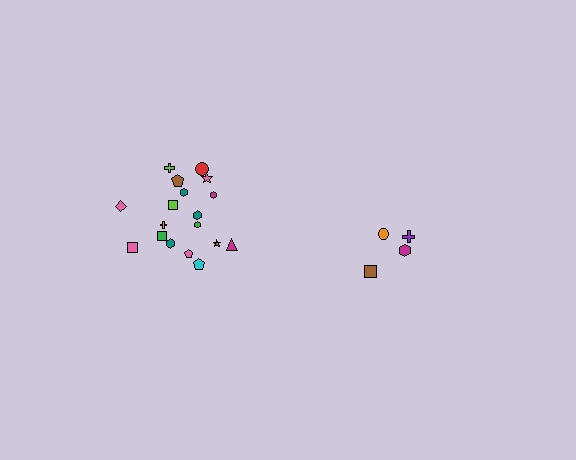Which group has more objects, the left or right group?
The left group.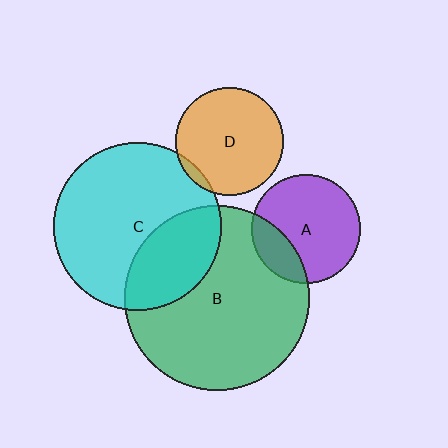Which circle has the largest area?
Circle B (green).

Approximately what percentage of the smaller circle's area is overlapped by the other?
Approximately 25%.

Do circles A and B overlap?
Yes.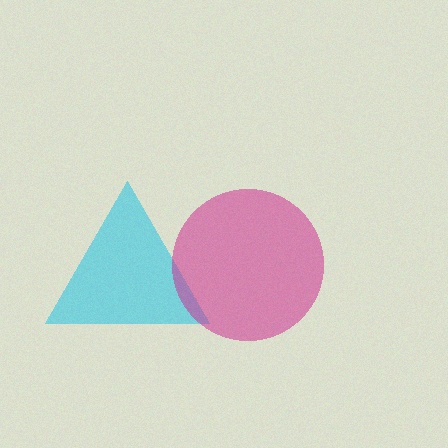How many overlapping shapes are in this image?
There are 2 overlapping shapes in the image.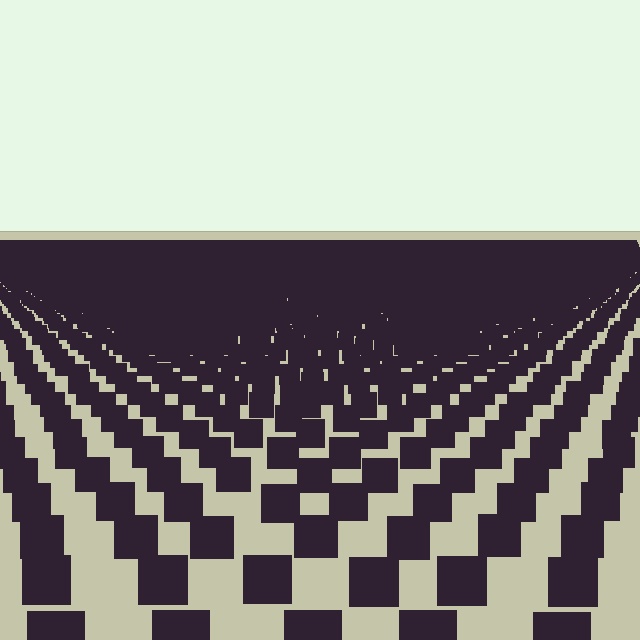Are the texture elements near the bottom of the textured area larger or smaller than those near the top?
Larger. Near the bottom, elements are closer to the viewer and appear at a bigger on-screen size.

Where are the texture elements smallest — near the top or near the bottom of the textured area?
Near the top.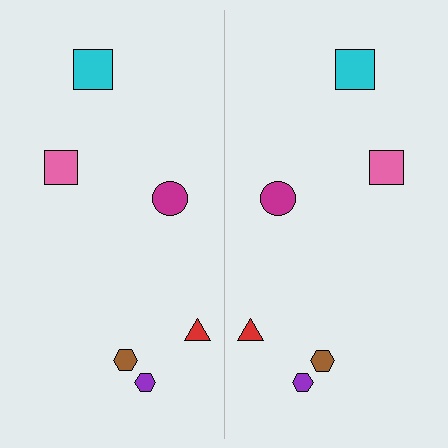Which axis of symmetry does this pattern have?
The pattern has a vertical axis of symmetry running through the center of the image.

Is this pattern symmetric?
Yes, this pattern has bilateral (reflection) symmetry.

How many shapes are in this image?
There are 12 shapes in this image.